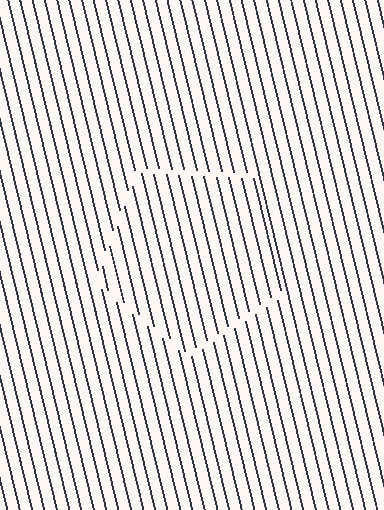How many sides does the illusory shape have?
5 sides — the line-ends trace a pentagon.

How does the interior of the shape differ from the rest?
The interior of the shape contains the same grating, shifted by half a period — the contour is defined by the phase discontinuity where line-ends from the inner and outer gratings abut.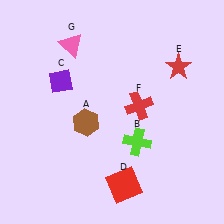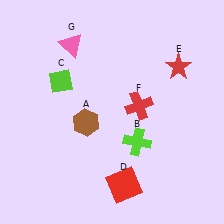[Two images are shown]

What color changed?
The diamond (C) changed from purple in Image 1 to lime in Image 2.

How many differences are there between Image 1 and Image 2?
There is 1 difference between the two images.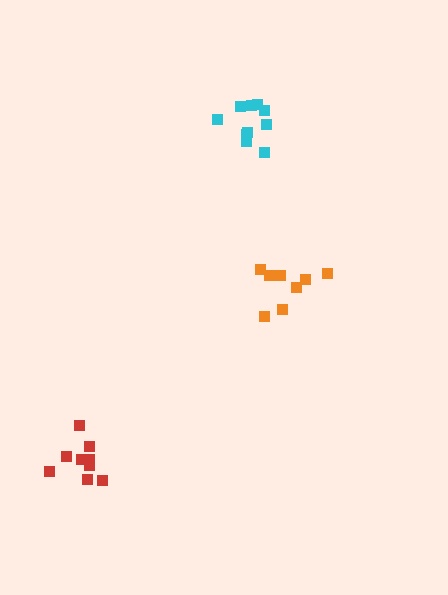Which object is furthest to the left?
The red cluster is leftmost.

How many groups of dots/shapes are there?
There are 3 groups.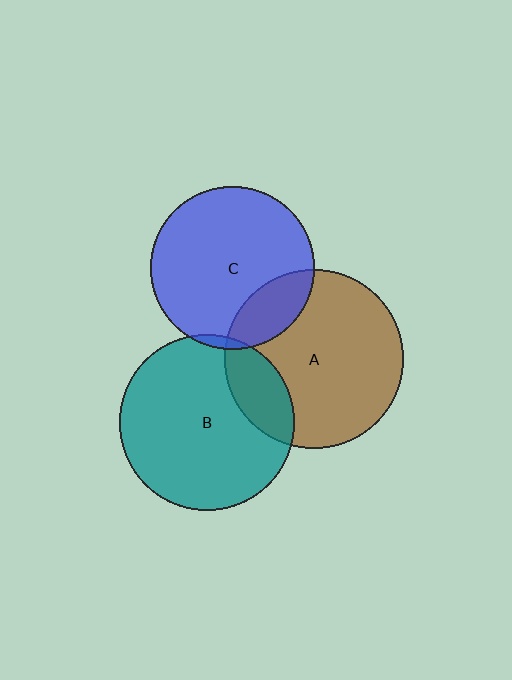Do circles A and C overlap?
Yes.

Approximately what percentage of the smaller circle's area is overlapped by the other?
Approximately 20%.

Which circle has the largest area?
Circle A (brown).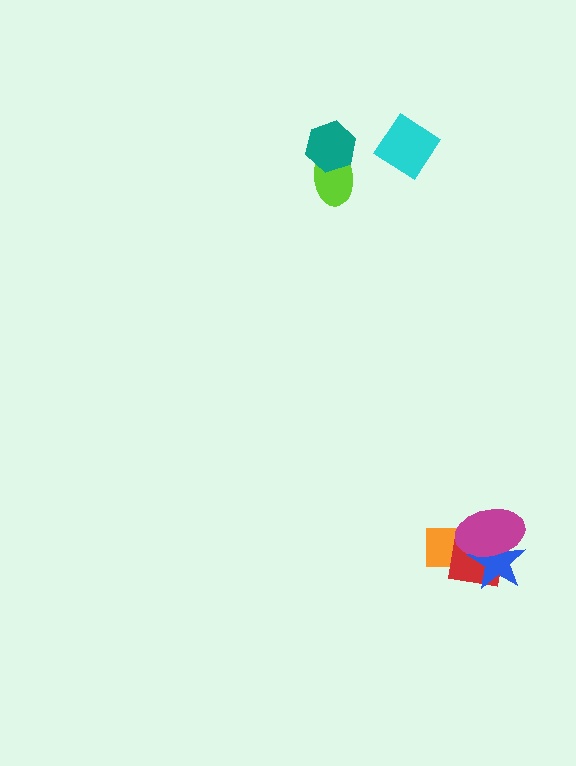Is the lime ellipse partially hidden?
Yes, it is partially covered by another shape.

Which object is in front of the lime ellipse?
The teal hexagon is in front of the lime ellipse.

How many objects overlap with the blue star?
3 objects overlap with the blue star.